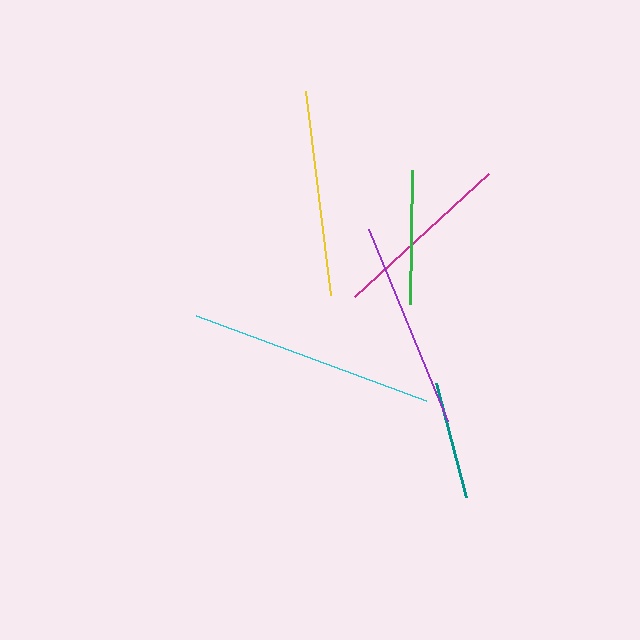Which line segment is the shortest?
The teal line is the shortest at approximately 118 pixels.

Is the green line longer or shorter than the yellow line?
The yellow line is longer than the green line.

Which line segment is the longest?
The cyan line is the longest at approximately 245 pixels.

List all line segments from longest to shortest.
From longest to shortest: cyan, purple, yellow, magenta, green, teal.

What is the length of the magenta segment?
The magenta segment is approximately 182 pixels long.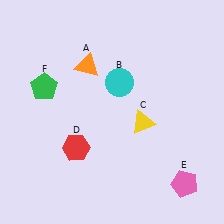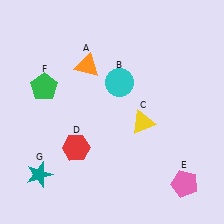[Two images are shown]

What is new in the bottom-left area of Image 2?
A teal star (G) was added in the bottom-left area of Image 2.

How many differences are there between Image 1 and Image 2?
There is 1 difference between the two images.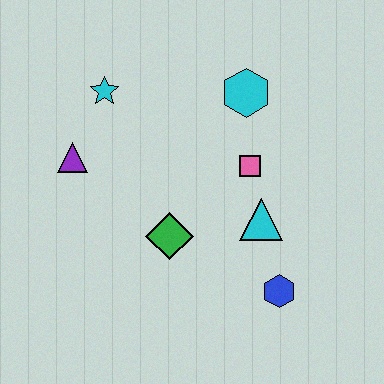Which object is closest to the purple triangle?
The cyan star is closest to the purple triangle.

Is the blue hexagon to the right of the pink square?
Yes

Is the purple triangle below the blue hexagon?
No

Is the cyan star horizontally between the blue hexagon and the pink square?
No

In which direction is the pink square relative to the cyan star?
The pink square is to the right of the cyan star.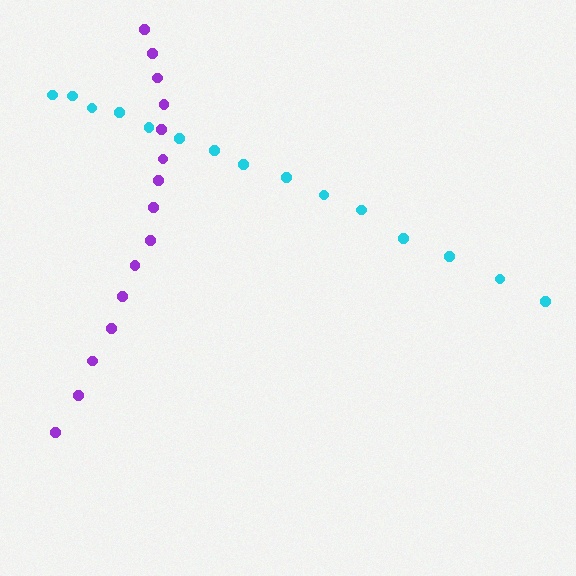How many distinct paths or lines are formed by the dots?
There are 2 distinct paths.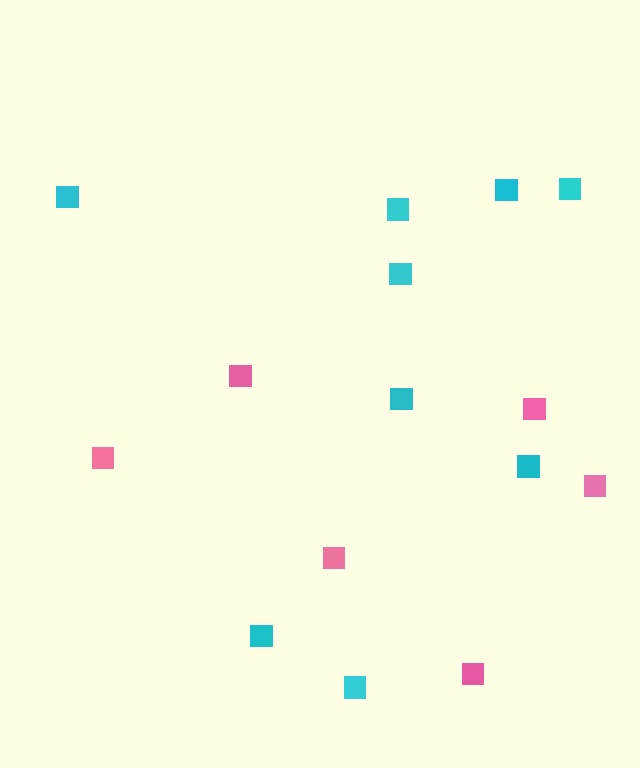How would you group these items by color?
There are 2 groups: one group of pink squares (6) and one group of cyan squares (9).